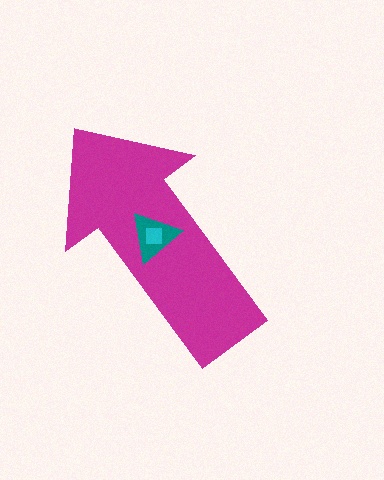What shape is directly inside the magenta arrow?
The teal triangle.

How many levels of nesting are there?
3.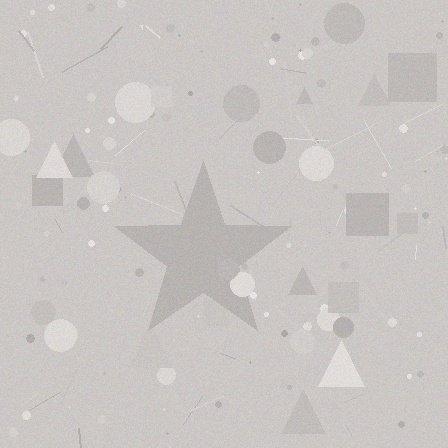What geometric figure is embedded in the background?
A star is embedded in the background.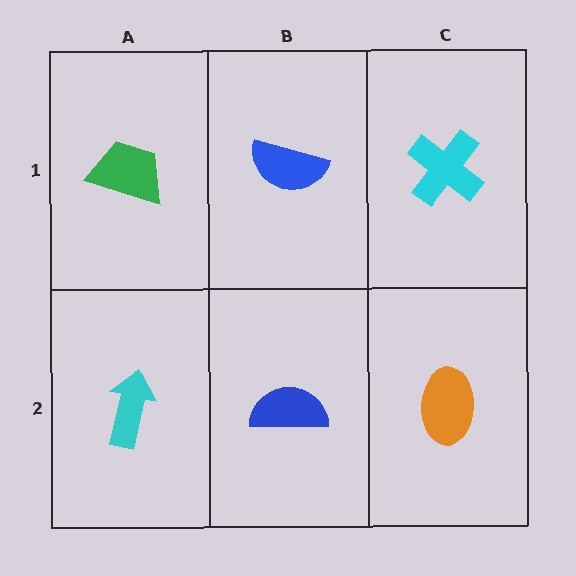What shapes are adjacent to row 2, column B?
A blue semicircle (row 1, column B), a cyan arrow (row 2, column A), an orange ellipse (row 2, column C).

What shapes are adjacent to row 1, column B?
A blue semicircle (row 2, column B), a green trapezoid (row 1, column A), a cyan cross (row 1, column C).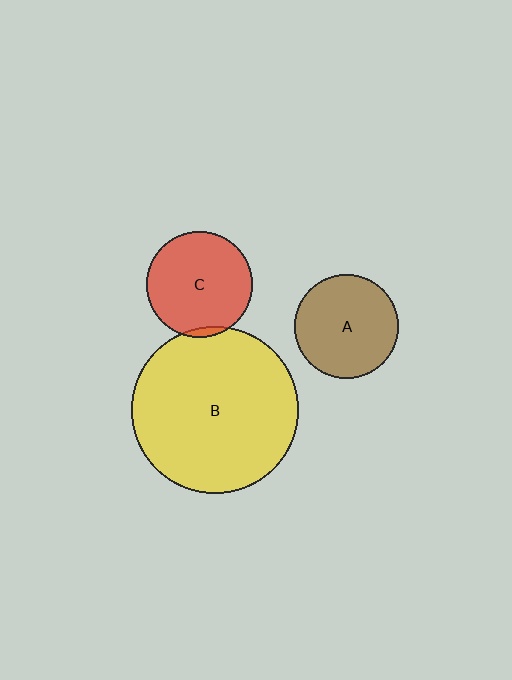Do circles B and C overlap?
Yes.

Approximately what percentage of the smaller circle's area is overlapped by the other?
Approximately 5%.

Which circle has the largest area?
Circle B (yellow).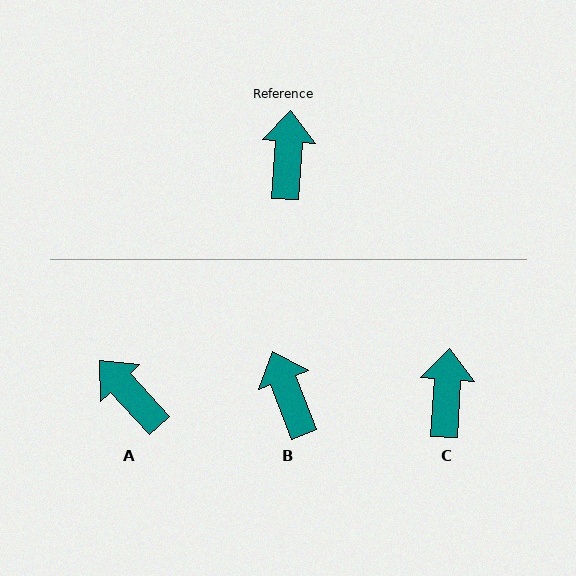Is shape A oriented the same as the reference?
No, it is off by about 46 degrees.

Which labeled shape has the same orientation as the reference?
C.